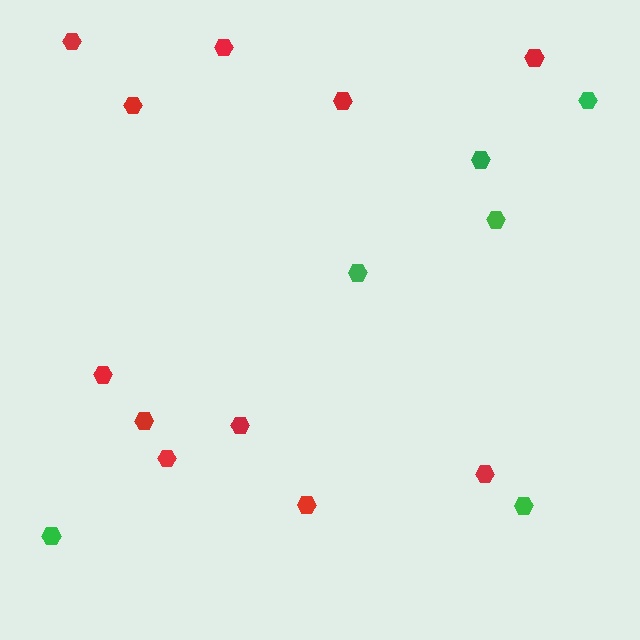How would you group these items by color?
There are 2 groups: one group of red hexagons (11) and one group of green hexagons (6).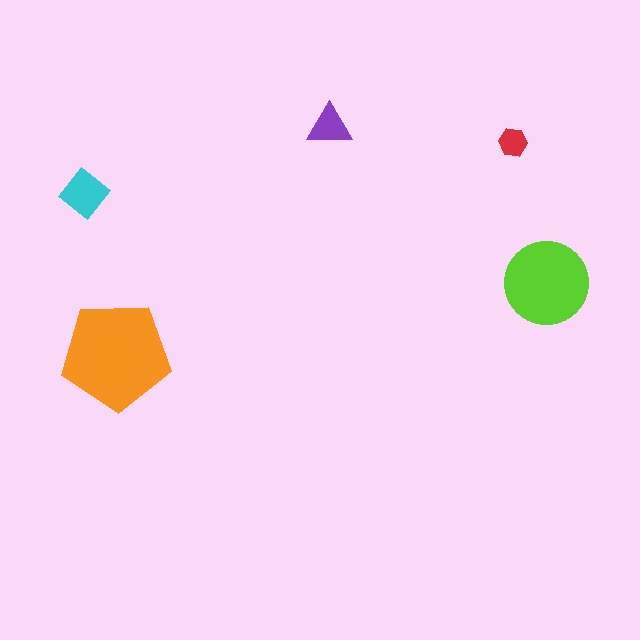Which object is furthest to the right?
The lime circle is rightmost.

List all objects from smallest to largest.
The red hexagon, the purple triangle, the cyan diamond, the lime circle, the orange pentagon.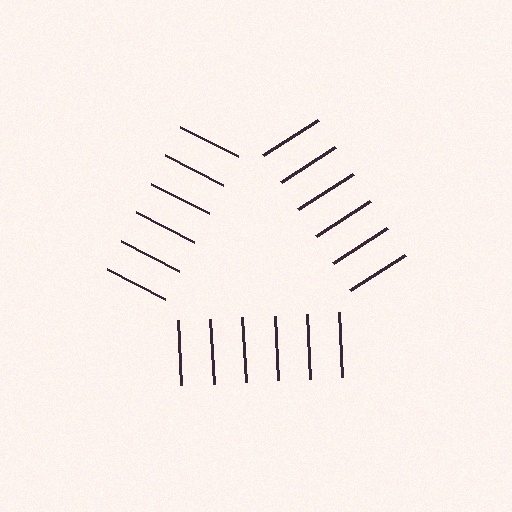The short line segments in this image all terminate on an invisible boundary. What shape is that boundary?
An illusory triangle — the line segments terminate on its edges but no continuous stroke is drawn.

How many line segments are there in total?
18 — 6 along each of the 3 edges.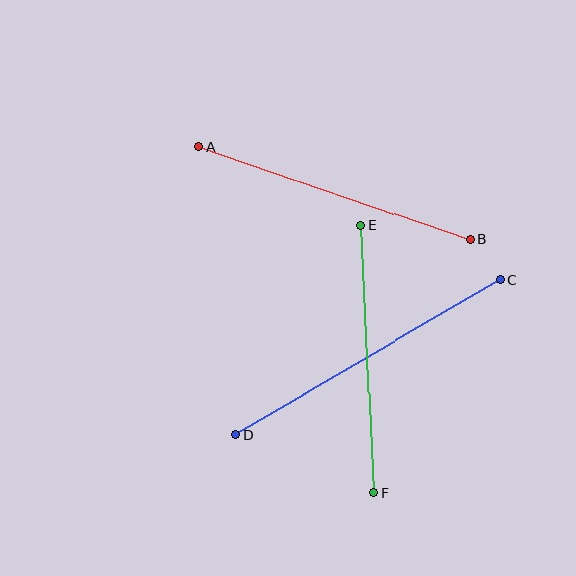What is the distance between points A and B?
The distance is approximately 286 pixels.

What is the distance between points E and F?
The distance is approximately 268 pixels.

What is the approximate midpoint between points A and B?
The midpoint is at approximately (335, 193) pixels.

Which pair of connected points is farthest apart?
Points C and D are farthest apart.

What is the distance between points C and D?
The distance is approximately 307 pixels.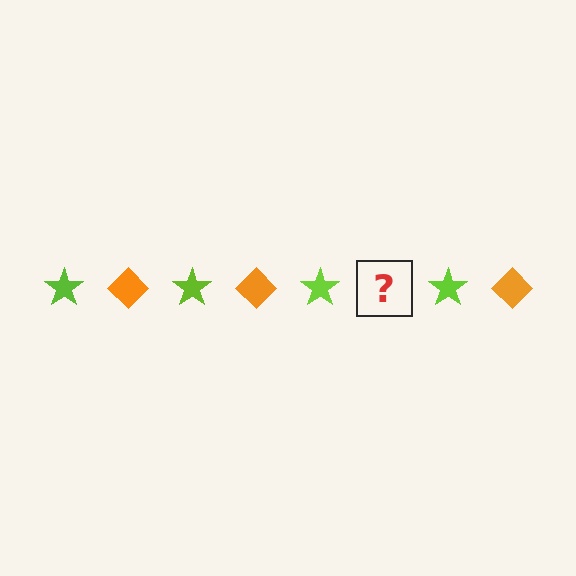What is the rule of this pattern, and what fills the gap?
The rule is that the pattern alternates between lime star and orange diamond. The gap should be filled with an orange diamond.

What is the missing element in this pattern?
The missing element is an orange diamond.